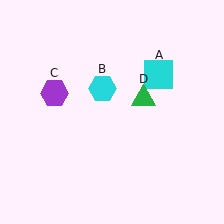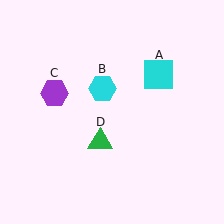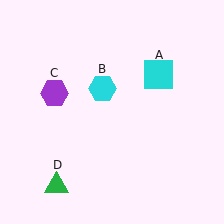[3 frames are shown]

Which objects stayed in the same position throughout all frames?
Cyan square (object A) and cyan hexagon (object B) and purple hexagon (object C) remained stationary.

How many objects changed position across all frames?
1 object changed position: green triangle (object D).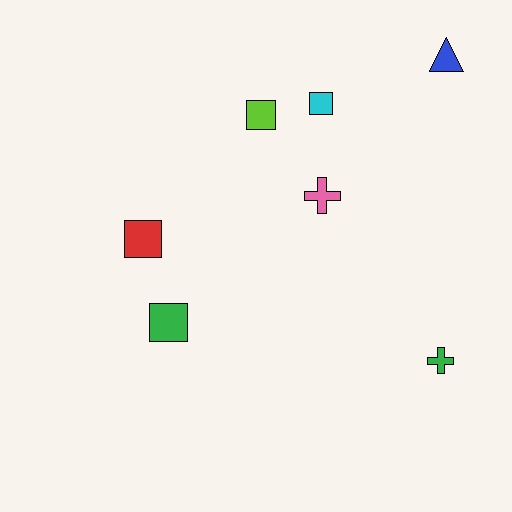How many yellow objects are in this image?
There are no yellow objects.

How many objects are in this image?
There are 7 objects.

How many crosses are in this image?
There are 2 crosses.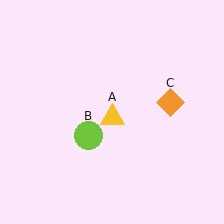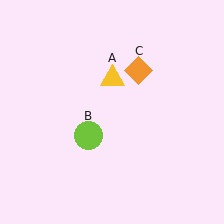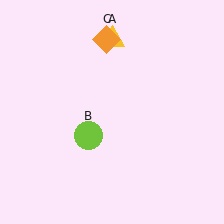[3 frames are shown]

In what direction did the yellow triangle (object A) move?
The yellow triangle (object A) moved up.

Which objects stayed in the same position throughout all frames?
Lime circle (object B) remained stationary.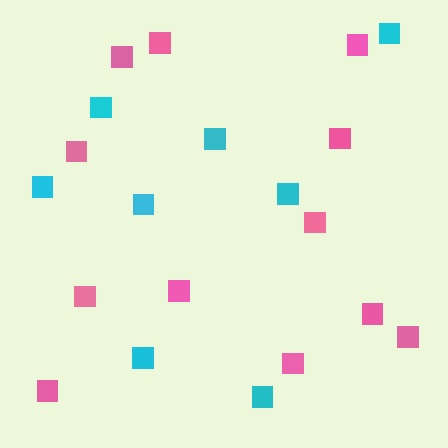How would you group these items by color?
There are 2 groups: one group of cyan squares (8) and one group of pink squares (12).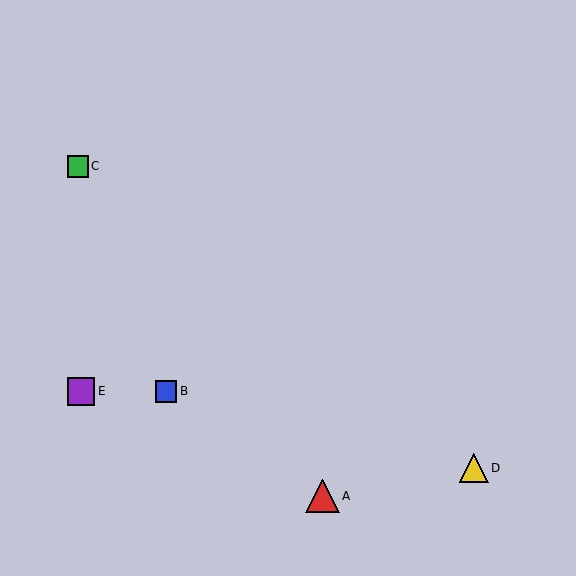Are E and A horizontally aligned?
No, E is at y≈391 and A is at y≈496.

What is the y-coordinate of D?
Object D is at y≈468.